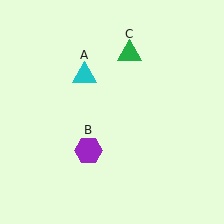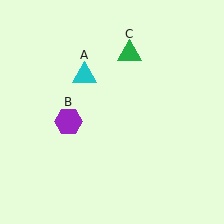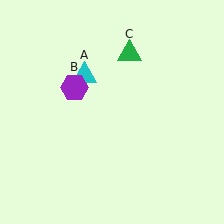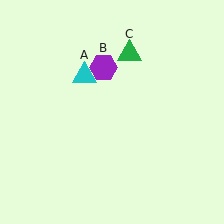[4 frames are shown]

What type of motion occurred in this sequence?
The purple hexagon (object B) rotated clockwise around the center of the scene.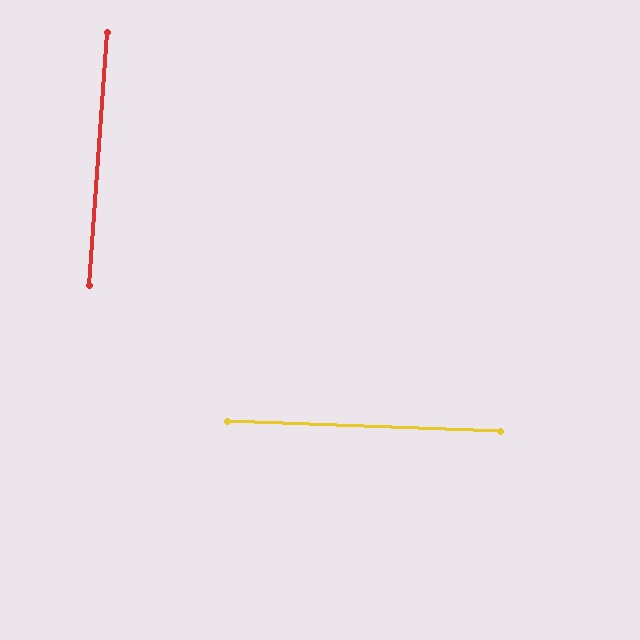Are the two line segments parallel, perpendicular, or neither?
Perpendicular — they meet at approximately 88°.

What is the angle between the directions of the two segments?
Approximately 88 degrees.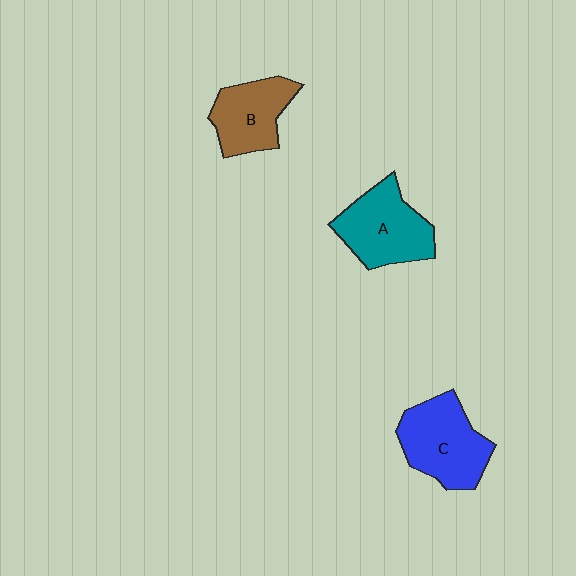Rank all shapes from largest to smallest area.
From largest to smallest: C (blue), A (teal), B (brown).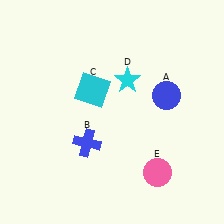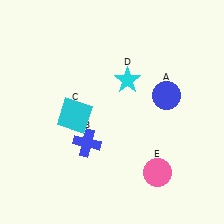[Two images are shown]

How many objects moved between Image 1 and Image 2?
1 object moved between the two images.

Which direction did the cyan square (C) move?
The cyan square (C) moved down.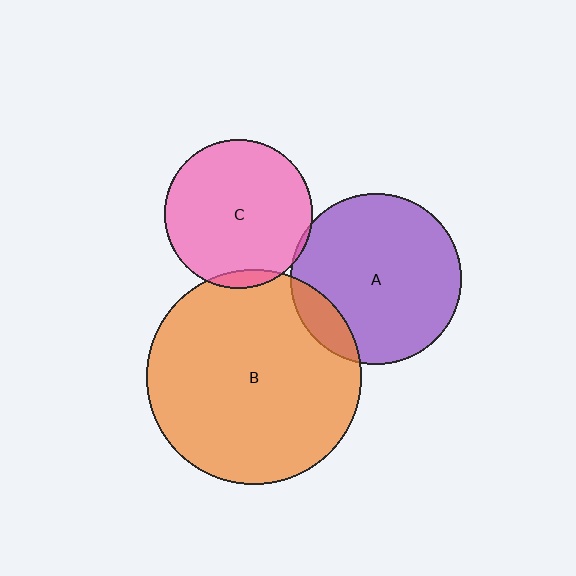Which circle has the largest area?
Circle B (orange).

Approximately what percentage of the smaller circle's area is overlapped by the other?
Approximately 5%.